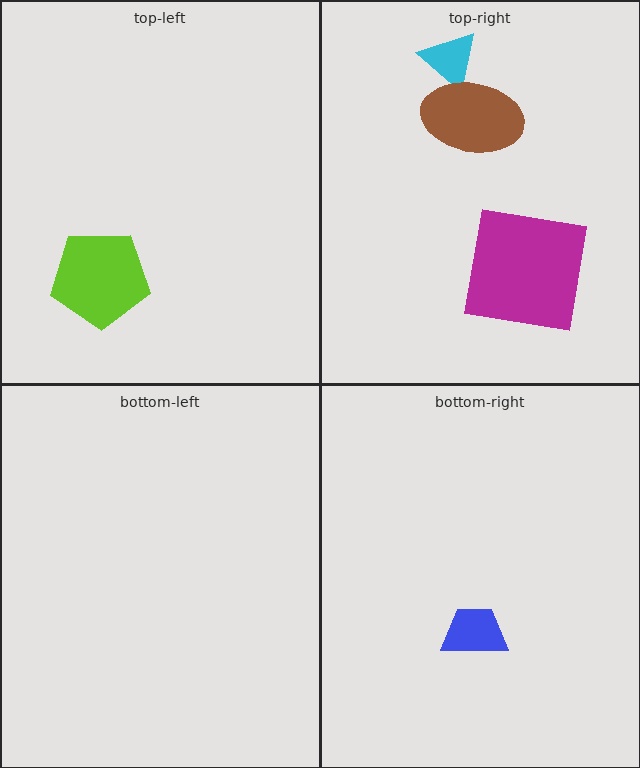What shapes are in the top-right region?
The cyan triangle, the brown ellipse, the magenta square.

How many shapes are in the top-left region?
1.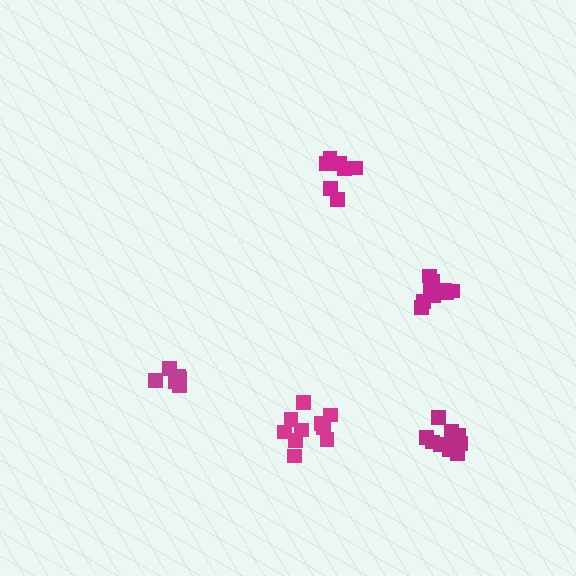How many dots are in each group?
Group 1: 6 dots, Group 2: 10 dots, Group 3: 9 dots, Group 4: 7 dots, Group 5: 11 dots (43 total).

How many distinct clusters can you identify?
There are 5 distinct clusters.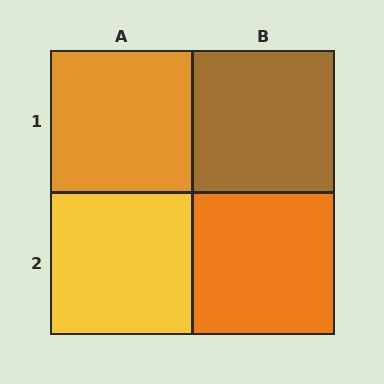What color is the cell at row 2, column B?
Orange.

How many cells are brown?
1 cell is brown.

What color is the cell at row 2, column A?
Yellow.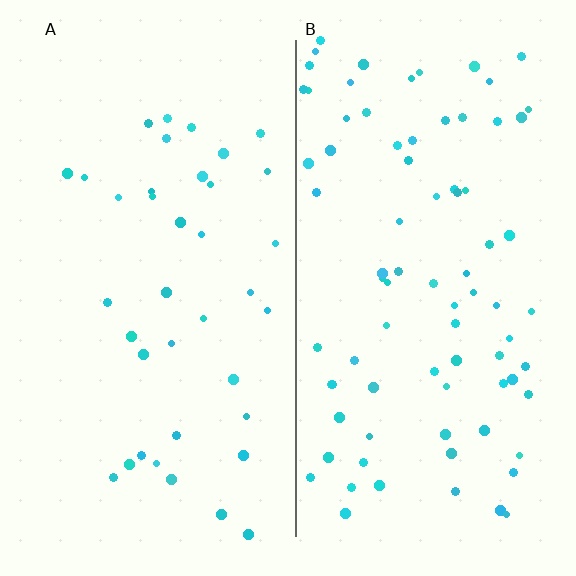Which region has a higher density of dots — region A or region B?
B (the right).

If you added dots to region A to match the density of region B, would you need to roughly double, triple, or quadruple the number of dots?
Approximately double.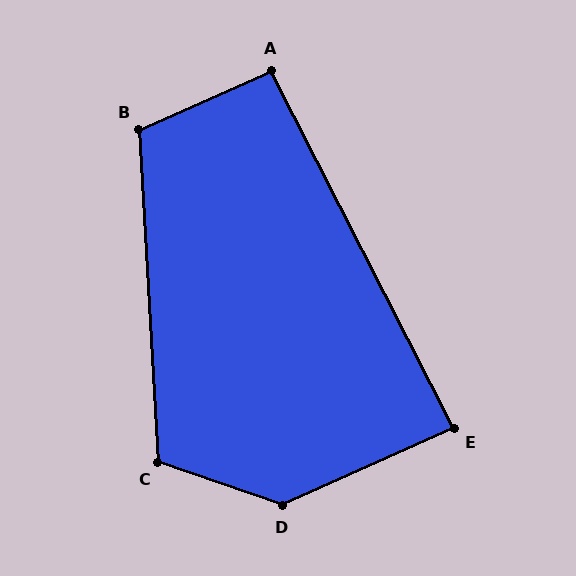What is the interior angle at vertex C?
Approximately 112 degrees (obtuse).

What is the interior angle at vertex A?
Approximately 93 degrees (approximately right).